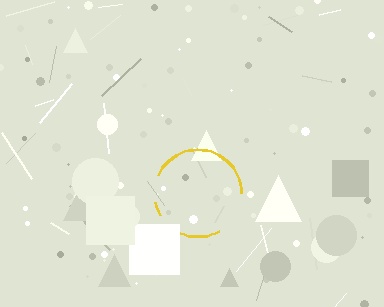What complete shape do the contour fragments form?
The contour fragments form a circle.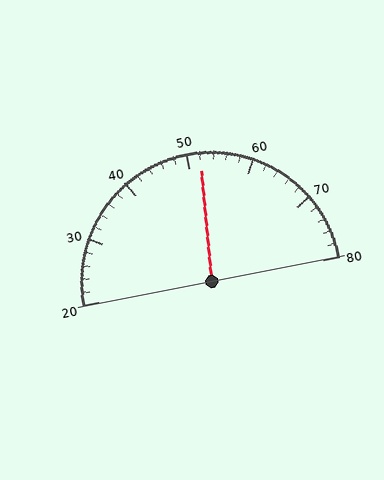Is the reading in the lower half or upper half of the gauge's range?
The reading is in the upper half of the range (20 to 80).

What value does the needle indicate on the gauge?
The needle indicates approximately 52.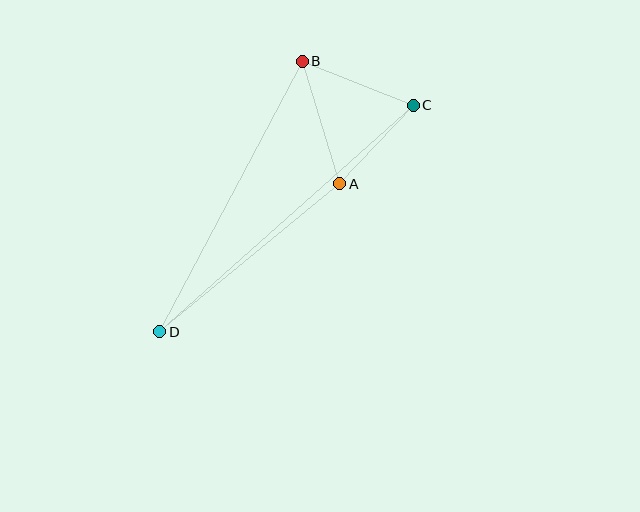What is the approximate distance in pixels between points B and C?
The distance between B and C is approximately 119 pixels.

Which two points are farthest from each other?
Points C and D are farthest from each other.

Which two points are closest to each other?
Points A and C are closest to each other.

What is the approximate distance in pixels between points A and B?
The distance between A and B is approximately 128 pixels.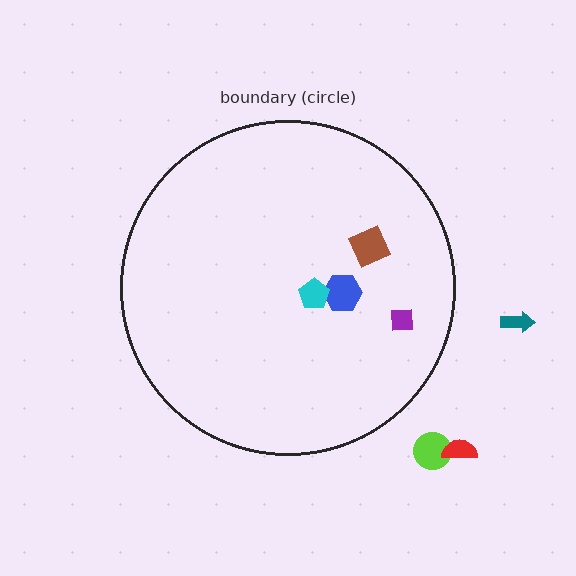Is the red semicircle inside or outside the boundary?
Outside.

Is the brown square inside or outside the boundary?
Inside.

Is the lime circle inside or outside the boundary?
Outside.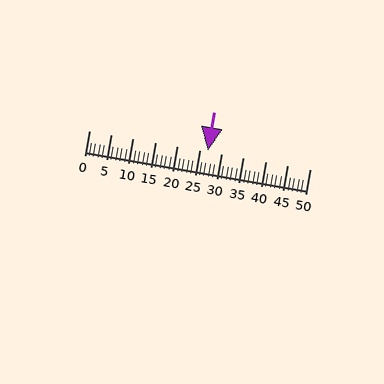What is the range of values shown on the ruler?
The ruler shows values from 0 to 50.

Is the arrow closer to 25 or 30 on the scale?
The arrow is closer to 25.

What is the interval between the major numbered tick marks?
The major tick marks are spaced 5 units apart.